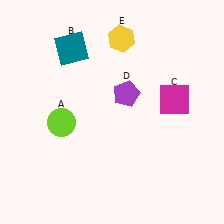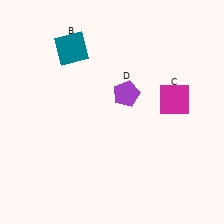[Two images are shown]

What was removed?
The yellow hexagon (E), the lime circle (A) were removed in Image 2.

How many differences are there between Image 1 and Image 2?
There are 2 differences between the two images.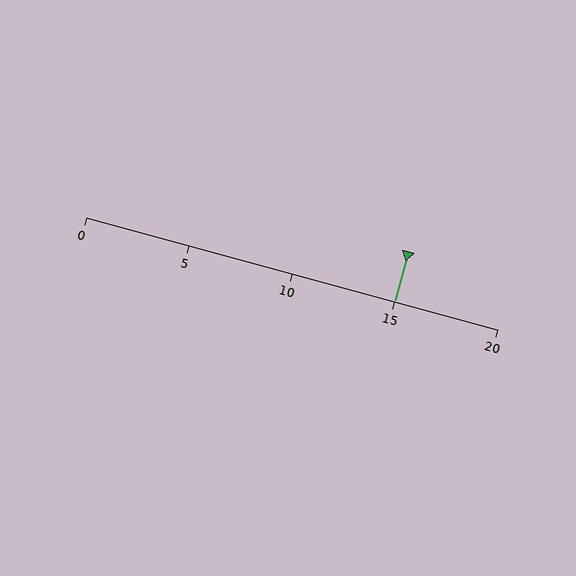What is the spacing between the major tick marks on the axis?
The major ticks are spaced 5 apart.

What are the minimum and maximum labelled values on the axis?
The axis runs from 0 to 20.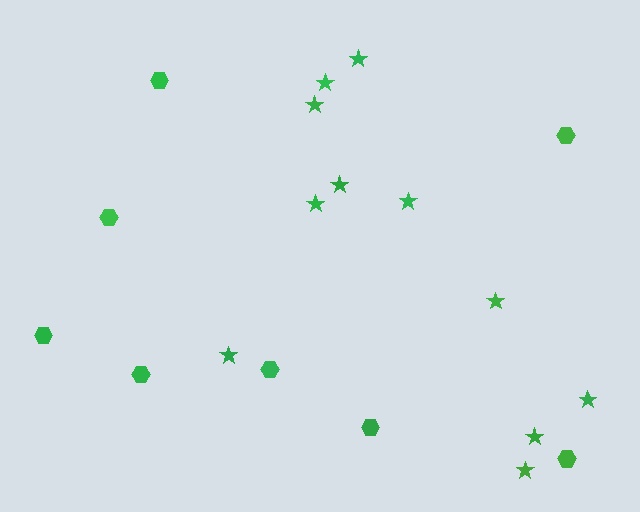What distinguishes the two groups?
There are 2 groups: one group of hexagons (8) and one group of stars (11).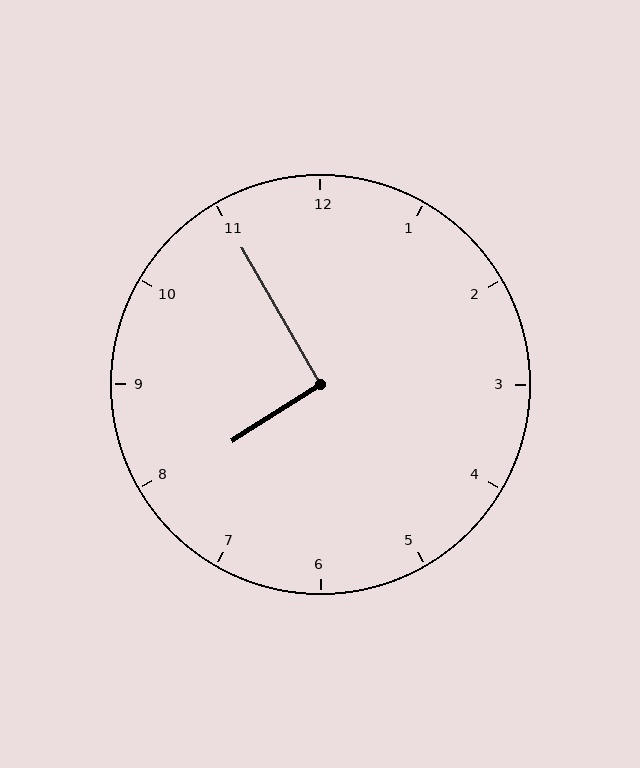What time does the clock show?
7:55.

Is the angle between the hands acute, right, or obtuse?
It is right.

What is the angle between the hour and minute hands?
Approximately 92 degrees.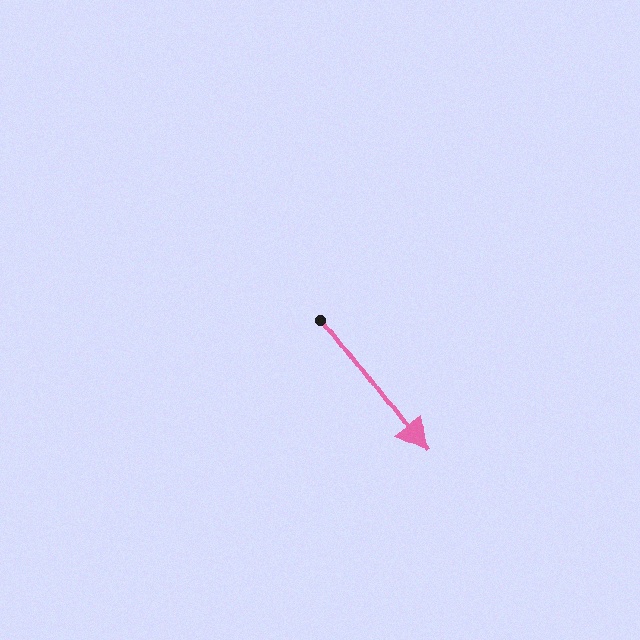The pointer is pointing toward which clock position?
Roughly 5 o'clock.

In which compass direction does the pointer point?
Southeast.